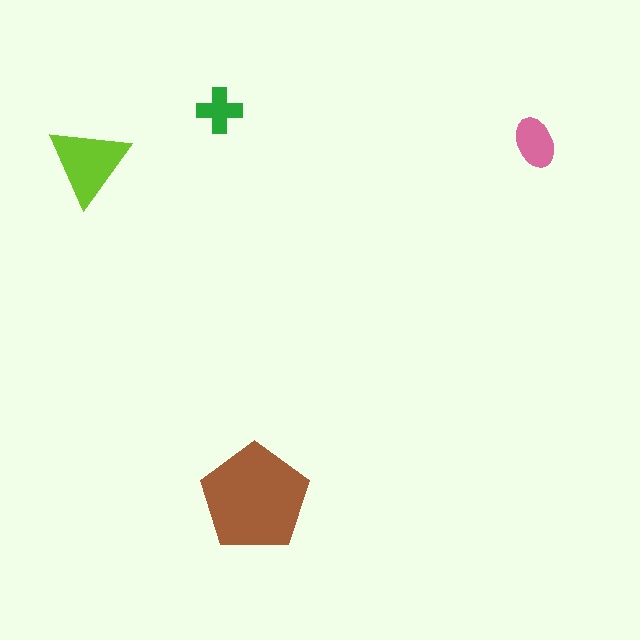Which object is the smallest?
The green cross.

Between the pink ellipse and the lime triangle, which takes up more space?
The lime triangle.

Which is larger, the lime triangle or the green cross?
The lime triangle.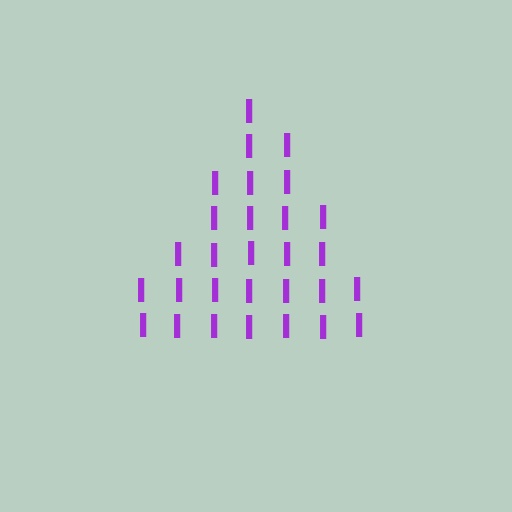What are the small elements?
The small elements are letter I's.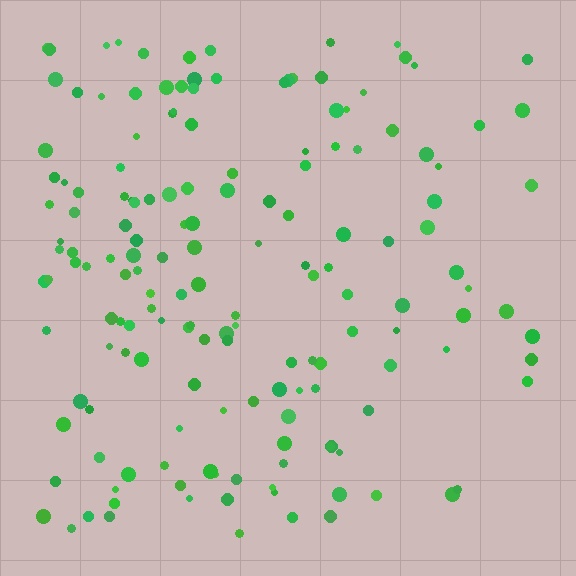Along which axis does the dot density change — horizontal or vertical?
Horizontal.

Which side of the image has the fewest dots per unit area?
The right.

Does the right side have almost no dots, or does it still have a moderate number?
Still a moderate number, just noticeably fewer than the left.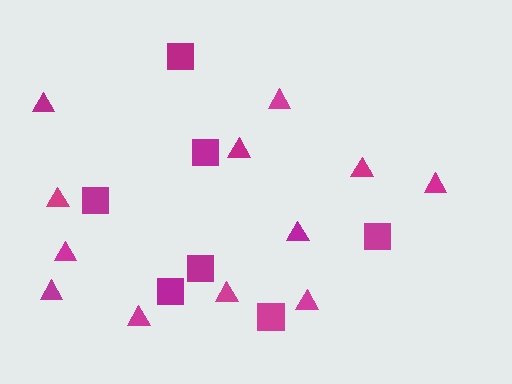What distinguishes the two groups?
There are 2 groups: one group of triangles (12) and one group of squares (7).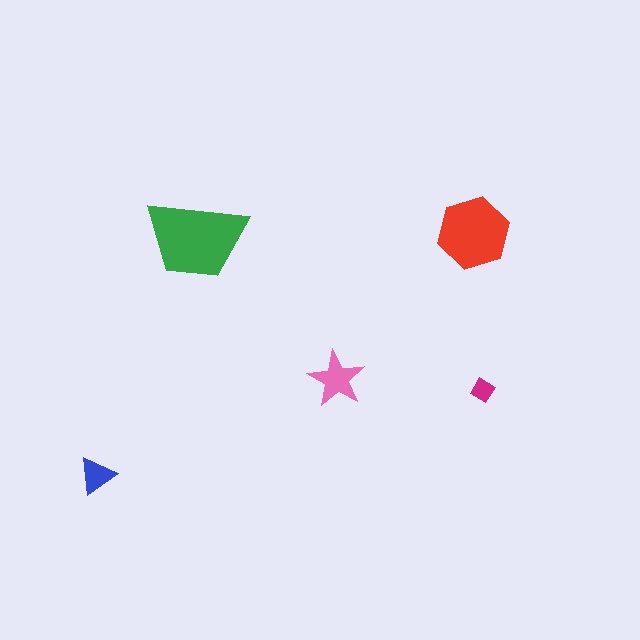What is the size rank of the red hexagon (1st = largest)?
2nd.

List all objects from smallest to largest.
The magenta diamond, the blue triangle, the pink star, the red hexagon, the green trapezoid.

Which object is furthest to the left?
The blue triangle is leftmost.